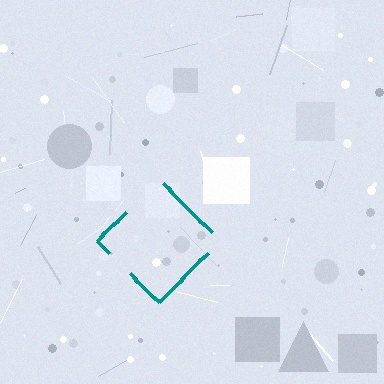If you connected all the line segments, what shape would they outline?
They would outline a diamond.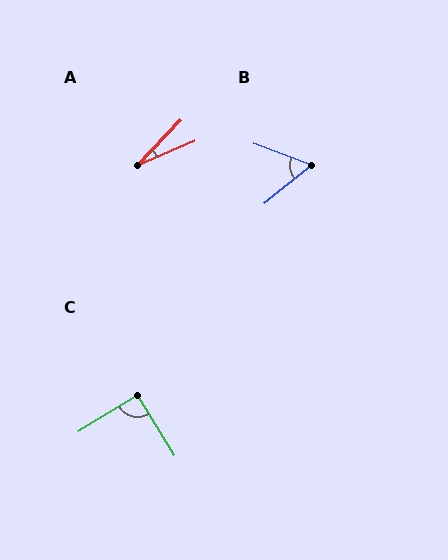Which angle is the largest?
C, at approximately 90 degrees.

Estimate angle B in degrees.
Approximately 60 degrees.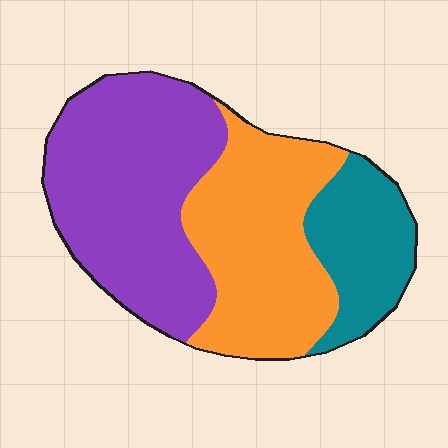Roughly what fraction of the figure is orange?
Orange takes up between a quarter and a half of the figure.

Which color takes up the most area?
Purple, at roughly 45%.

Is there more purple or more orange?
Purple.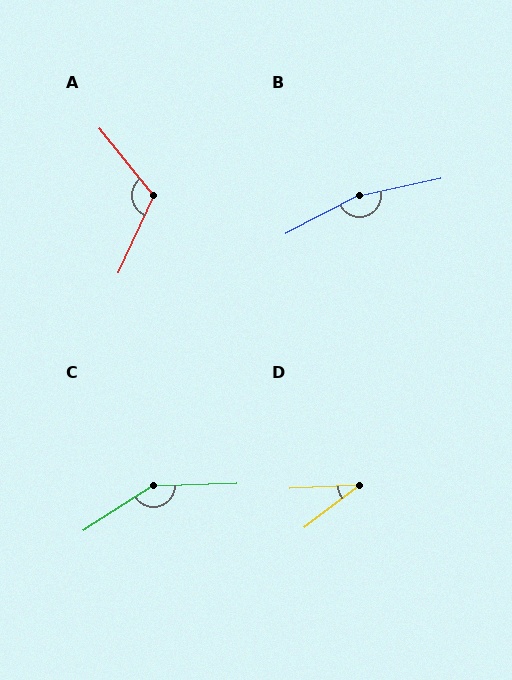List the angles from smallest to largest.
D (35°), A (117°), C (149°), B (164°).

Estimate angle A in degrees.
Approximately 117 degrees.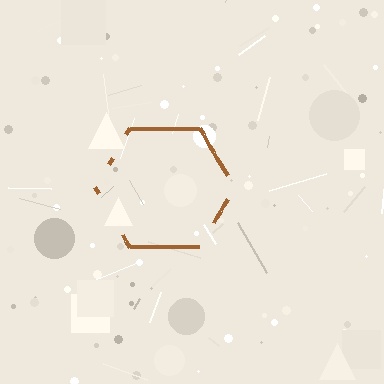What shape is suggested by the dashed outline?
The dashed outline suggests a hexagon.